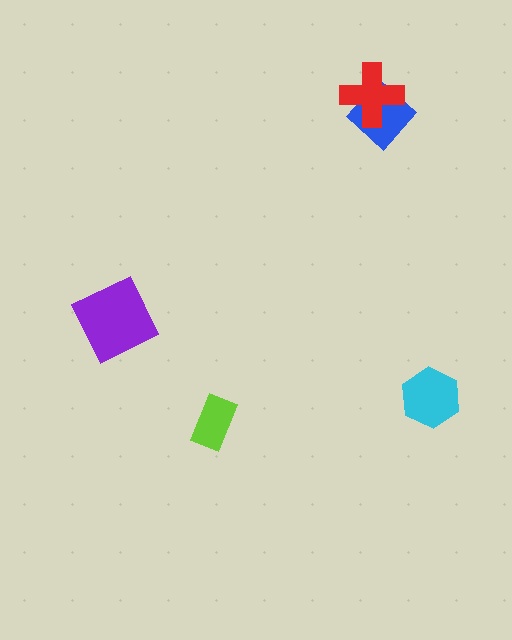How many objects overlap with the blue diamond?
1 object overlaps with the blue diamond.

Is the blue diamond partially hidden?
Yes, it is partially covered by another shape.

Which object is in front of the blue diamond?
The red cross is in front of the blue diamond.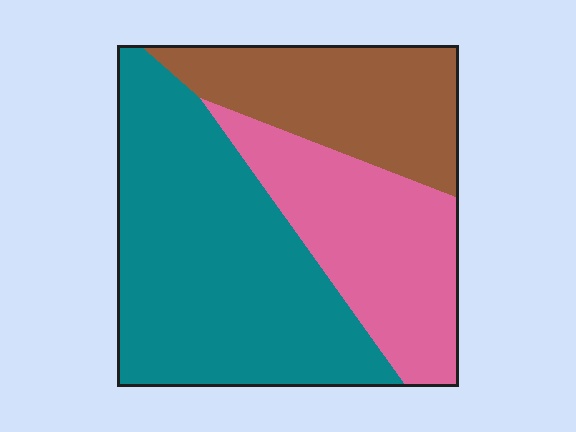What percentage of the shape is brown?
Brown covers around 25% of the shape.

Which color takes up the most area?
Teal, at roughly 50%.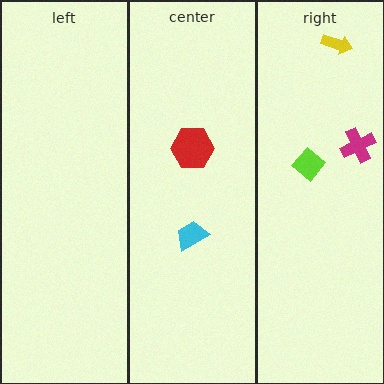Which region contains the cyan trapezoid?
The center region.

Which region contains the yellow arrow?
The right region.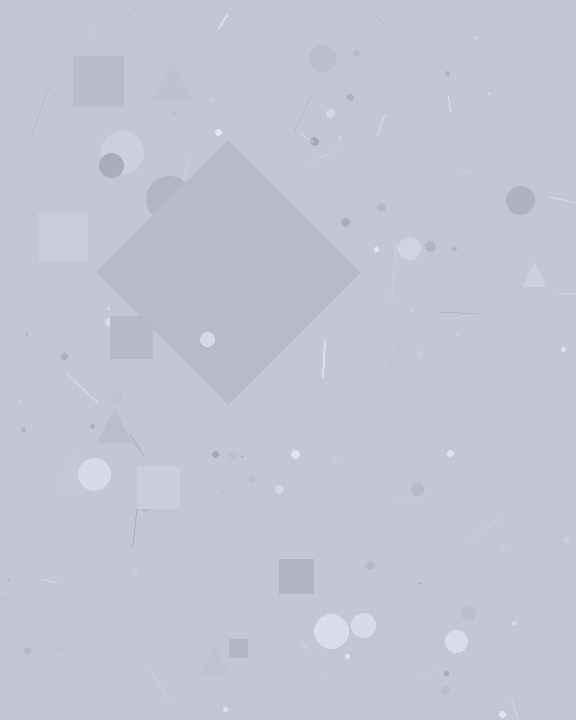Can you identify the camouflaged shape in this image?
The camouflaged shape is a diamond.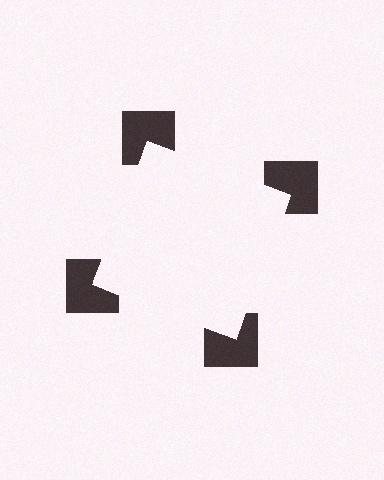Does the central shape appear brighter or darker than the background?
It typically appears slightly brighter than the background, even though no actual brightness change is drawn.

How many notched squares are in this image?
There are 4 — one at each vertex of the illusory square.